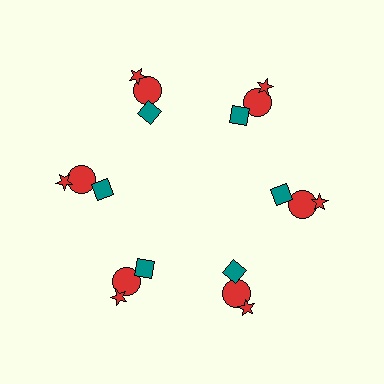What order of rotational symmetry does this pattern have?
This pattern has 6-fold rotational symmetry.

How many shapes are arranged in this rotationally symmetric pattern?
There are 18 shapes, arranged in 6 groups of 3.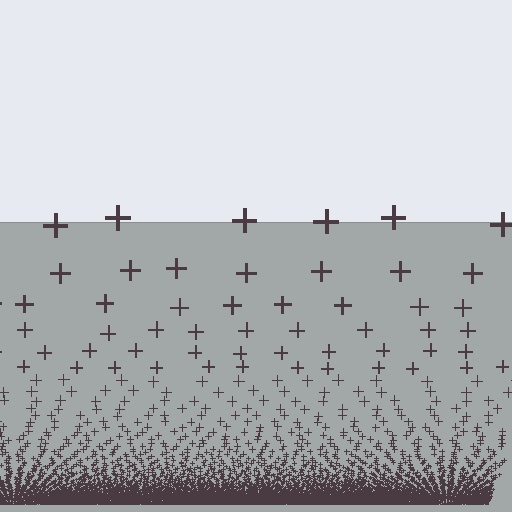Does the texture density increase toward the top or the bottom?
Density increases toward the bottom.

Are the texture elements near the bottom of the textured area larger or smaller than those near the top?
Smaller. The gradient is inverted — elements near the bottom are smaller and denser.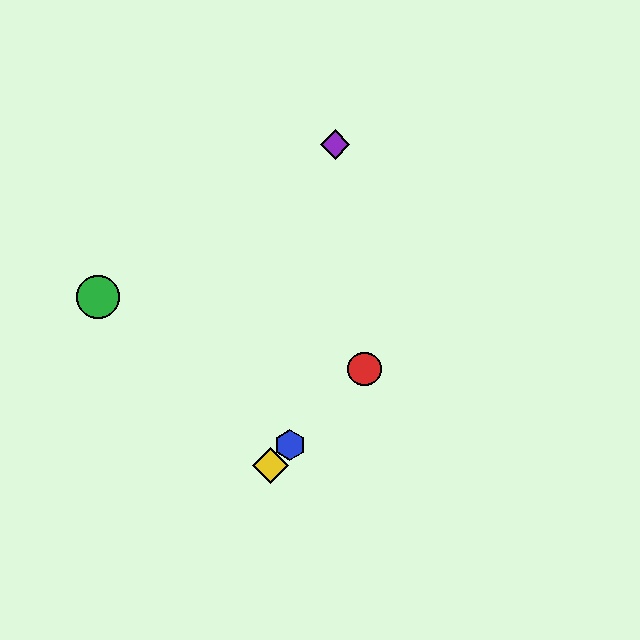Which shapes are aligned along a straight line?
The red circle, the blue hexagon, the yellow diamond are aligned along a straight line.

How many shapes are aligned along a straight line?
3 shapes (the red circle, the blue hexagon, the yellow diamond) are aligned along a straight line.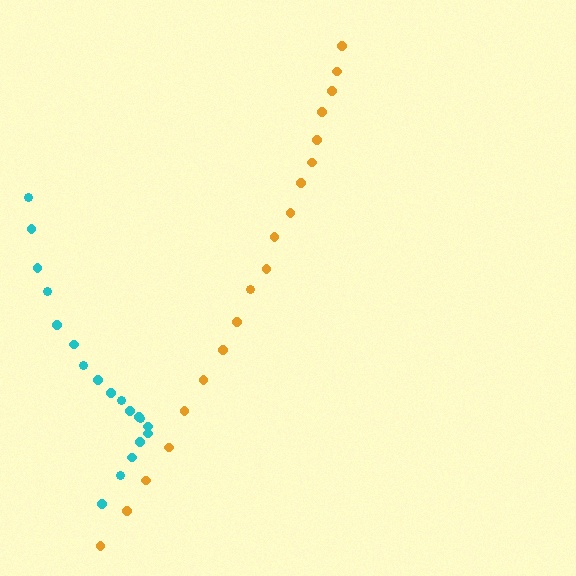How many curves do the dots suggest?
There are 2 distinct paths.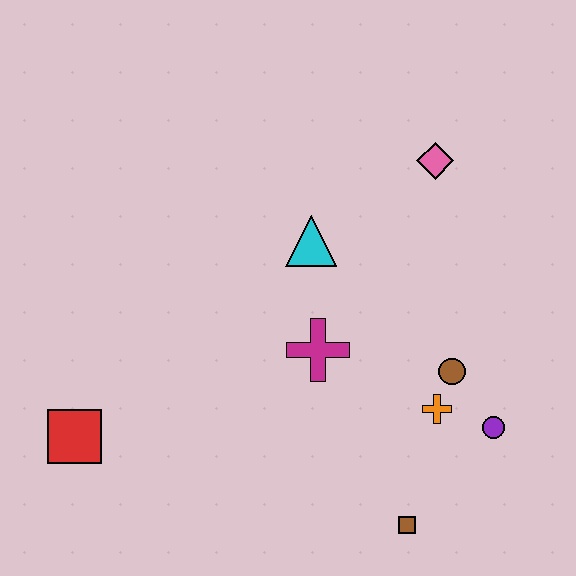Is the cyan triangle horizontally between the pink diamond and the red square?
Yes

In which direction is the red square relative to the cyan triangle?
The red square is to the left of the cyan triangle.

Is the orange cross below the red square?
No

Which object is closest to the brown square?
The orange cross is closest to the brown square.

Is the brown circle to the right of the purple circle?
No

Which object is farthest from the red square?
The pink diamond is farthest from the red square.